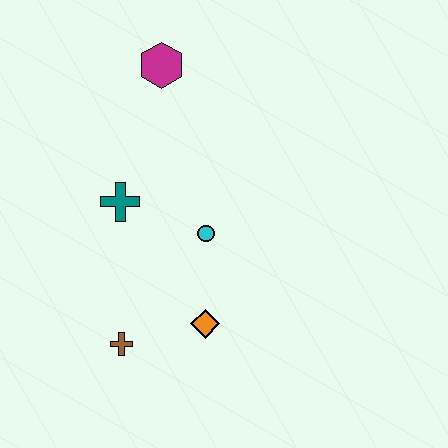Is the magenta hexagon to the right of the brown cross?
Yes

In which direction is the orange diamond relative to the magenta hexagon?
The orange diamond is below the magenta hexagon.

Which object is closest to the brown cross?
The orange diamond is closest to the brown cross.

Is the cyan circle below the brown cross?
No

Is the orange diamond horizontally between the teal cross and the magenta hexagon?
No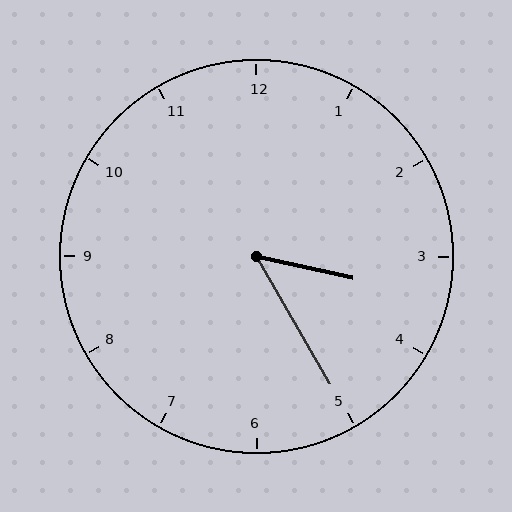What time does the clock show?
3:25.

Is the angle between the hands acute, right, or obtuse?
It is acute.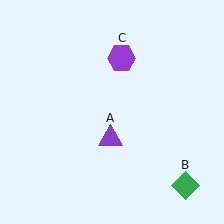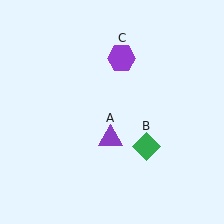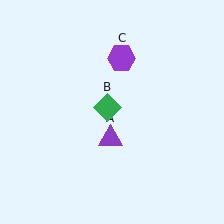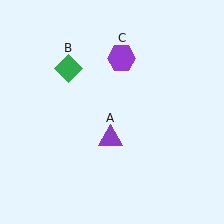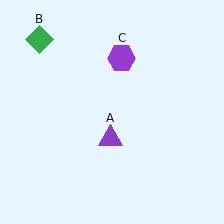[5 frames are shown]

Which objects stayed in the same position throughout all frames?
Purple triangle (object A) and purple hexagon (object C) remained stationary.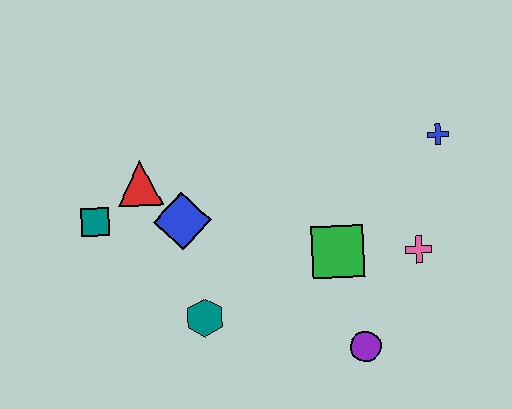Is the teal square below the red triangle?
Yes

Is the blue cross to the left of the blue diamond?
No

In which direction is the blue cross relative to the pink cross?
The blue cross is above the pink cross.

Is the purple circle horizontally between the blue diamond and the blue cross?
Yes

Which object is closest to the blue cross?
The pink cross is closest to the blue cross.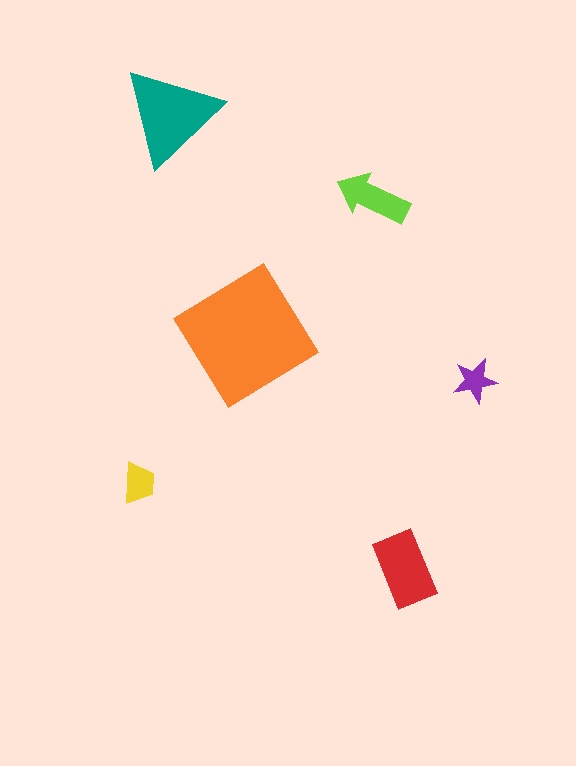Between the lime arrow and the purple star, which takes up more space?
The lime arrow.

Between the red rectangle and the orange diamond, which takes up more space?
The orange diamond.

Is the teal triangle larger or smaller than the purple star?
Larger.